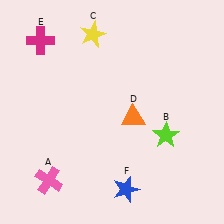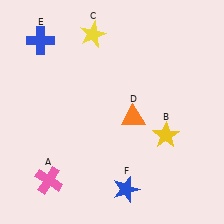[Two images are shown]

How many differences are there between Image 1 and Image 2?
There are 2 differences between the two images.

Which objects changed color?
B changed from lime to yellow. E changed from magenta to blue.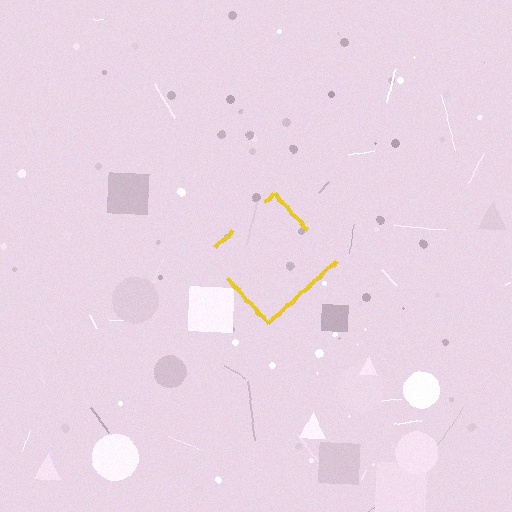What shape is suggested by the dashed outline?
The dashed outline suggests a diamond.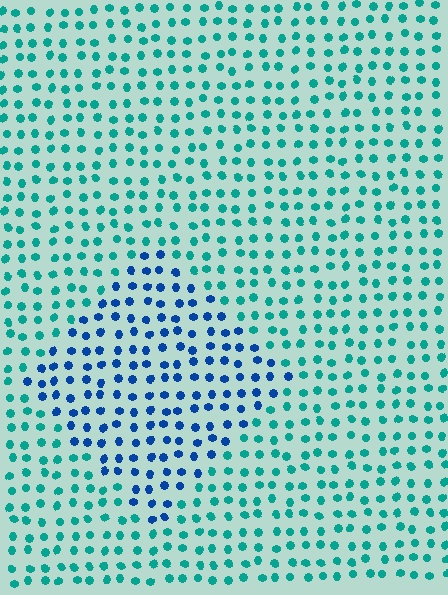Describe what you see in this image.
The image is filled with small teal elements in a uniform arrangement. A diamond-shaped region is visible where the elements are tinted to a slightly different hue, forming a subtle color boundary.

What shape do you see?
I see a diamond.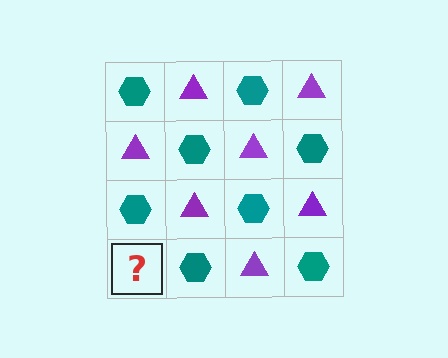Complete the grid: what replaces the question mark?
The question mark should be replaced with a purple triangle.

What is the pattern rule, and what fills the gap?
The rule is that it alternates teal hexagon and purple triangle in a checkerboard pattern. The gap should be filled with a purple triangle.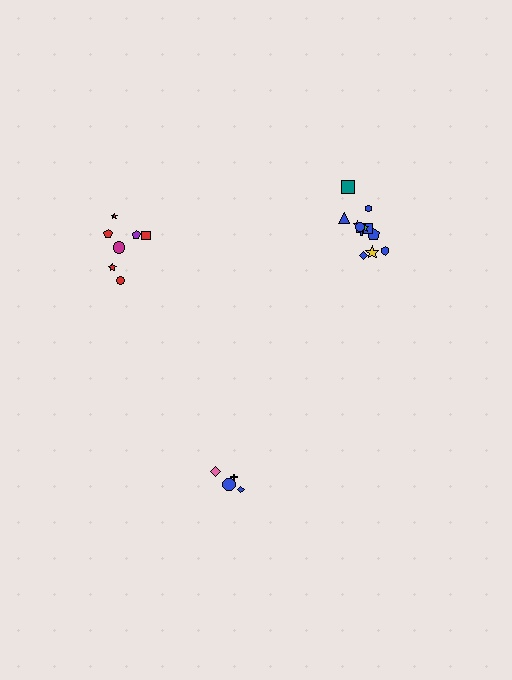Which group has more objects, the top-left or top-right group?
The top-right group.